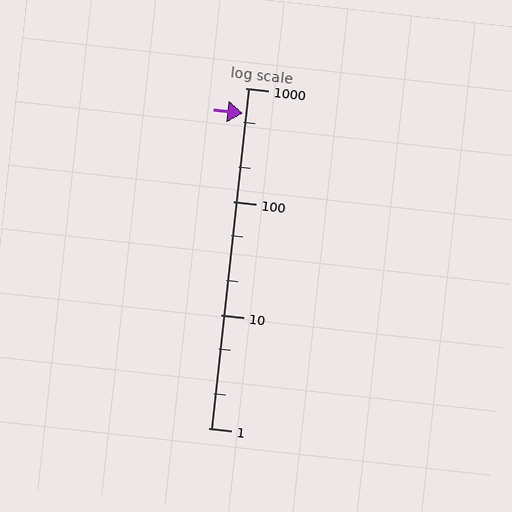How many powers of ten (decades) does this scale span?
The scale spans 3 decades, from 1 to 1000.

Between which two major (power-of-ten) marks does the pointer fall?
The pointer is between 100 and 1000.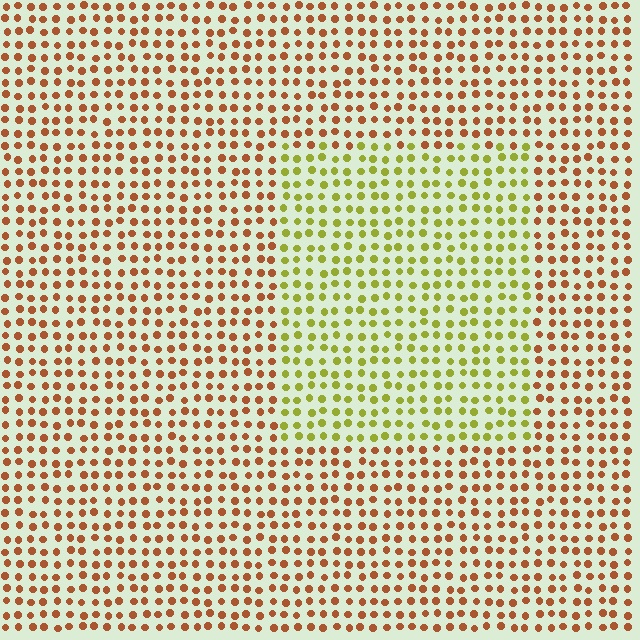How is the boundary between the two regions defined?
The boundary is defined purely by a slight shift in hue (about 52 degrees). Spacing, size, and orientation are identical on both sides.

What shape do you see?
I see a rectangle.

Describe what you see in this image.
The image is filled with small brown elements in a uniform arrangement. A rectangle-shaped region is visible where the elements are tinted to a slightly different hue, forming a subtle color boundary.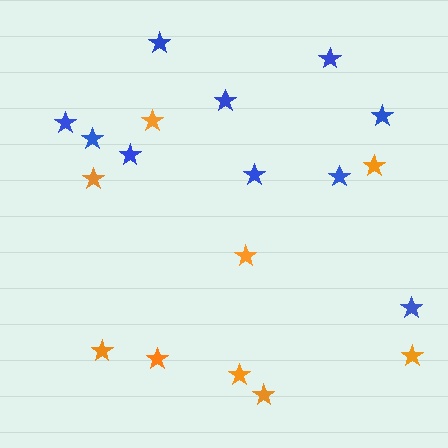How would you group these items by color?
There are 2 groups: one group of blue stars (10) and one group of orange stars (9).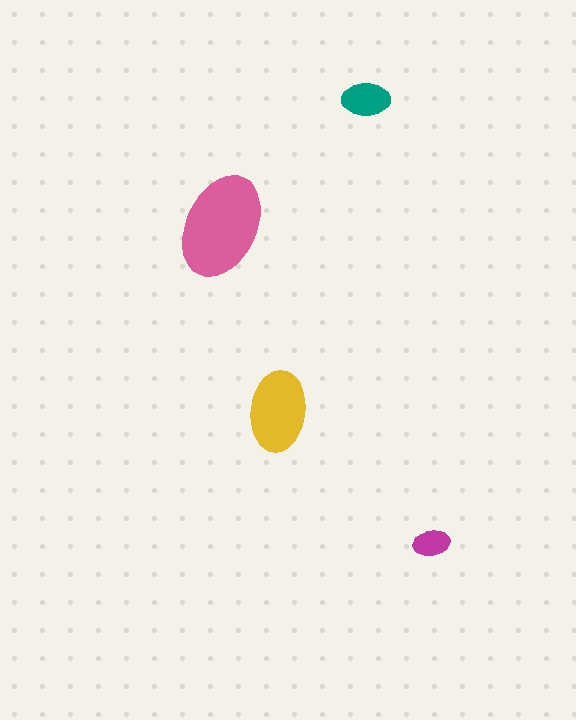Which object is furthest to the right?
The magenta ellipse is rightmost.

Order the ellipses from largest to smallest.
the pink one, the yellow one, the teal one, the magenta one.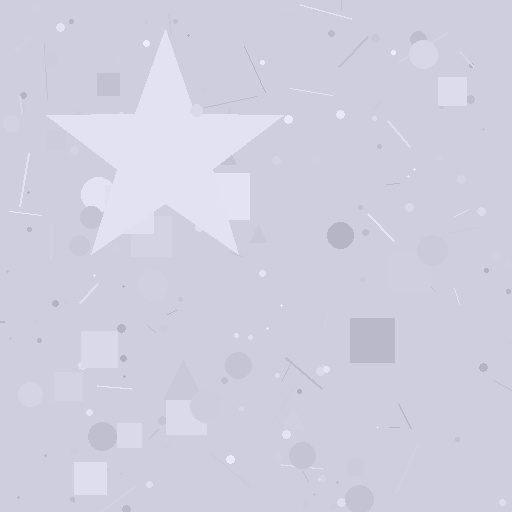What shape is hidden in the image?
A star is hidden in the image.